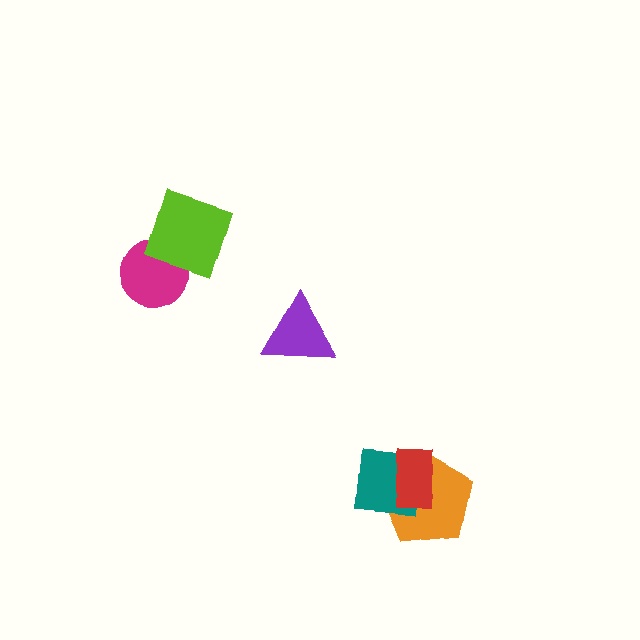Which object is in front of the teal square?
The red rectangle is in front of the teal square.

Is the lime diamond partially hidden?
No, no other shape covers it.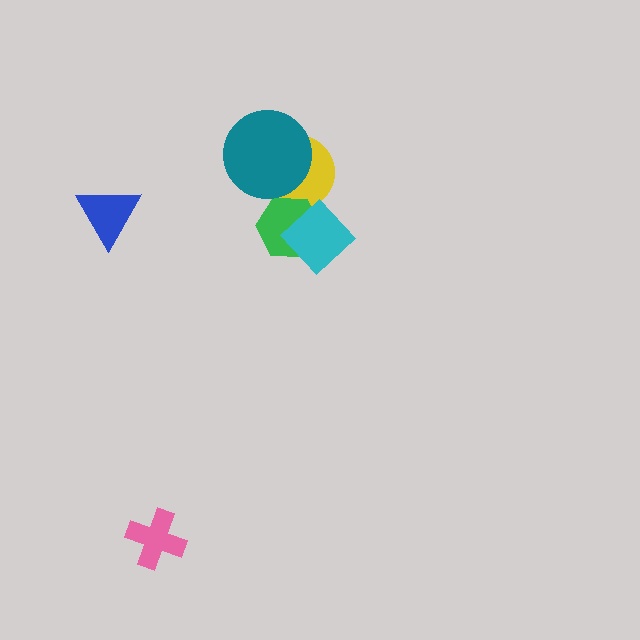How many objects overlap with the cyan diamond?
1 object overlaps with the cyan diamond.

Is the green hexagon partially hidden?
Yes, it is partially covered by another shape.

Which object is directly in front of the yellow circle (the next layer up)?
The green hexagon is directly in front of the yellow circle.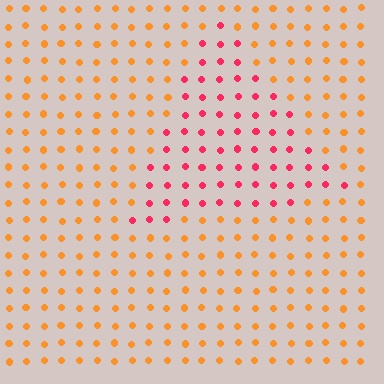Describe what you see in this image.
The image is filled with small orange elements in a uniform arrangement. A triangle-shaped region is visible where the elements are tinted to a slightly different hue, forming a subtle color boundary.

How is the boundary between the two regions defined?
The boundary is defined purely by a slight shift in hue (about 45 degrees). Spacing, size, and orientation are identical on both sides.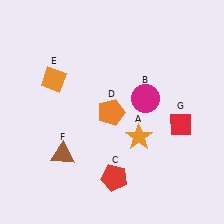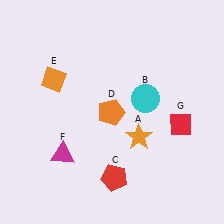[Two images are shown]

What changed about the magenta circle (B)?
In Image 1, B is magenta. In Image 2, it changed to cyan.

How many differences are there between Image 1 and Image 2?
There are 2 differences between the two images.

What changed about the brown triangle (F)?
In Image 1, F is brown. In Image 2, it changed to magenta.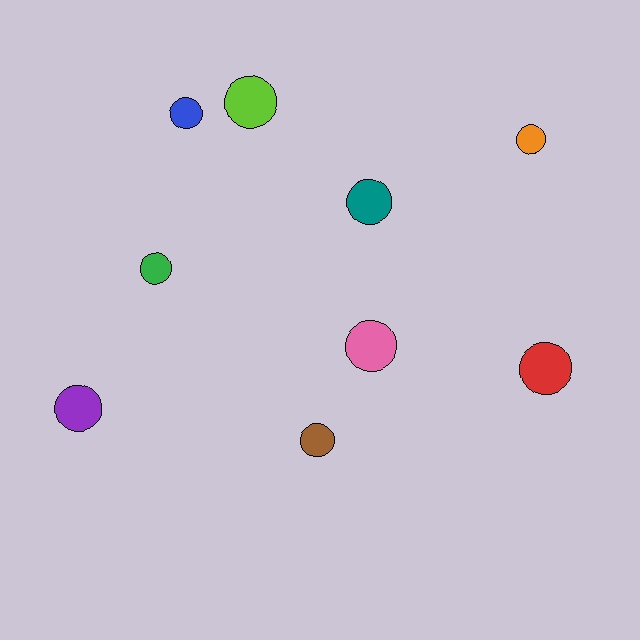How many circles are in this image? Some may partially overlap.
There are 9 circles.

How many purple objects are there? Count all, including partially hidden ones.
There is 1 purple object.